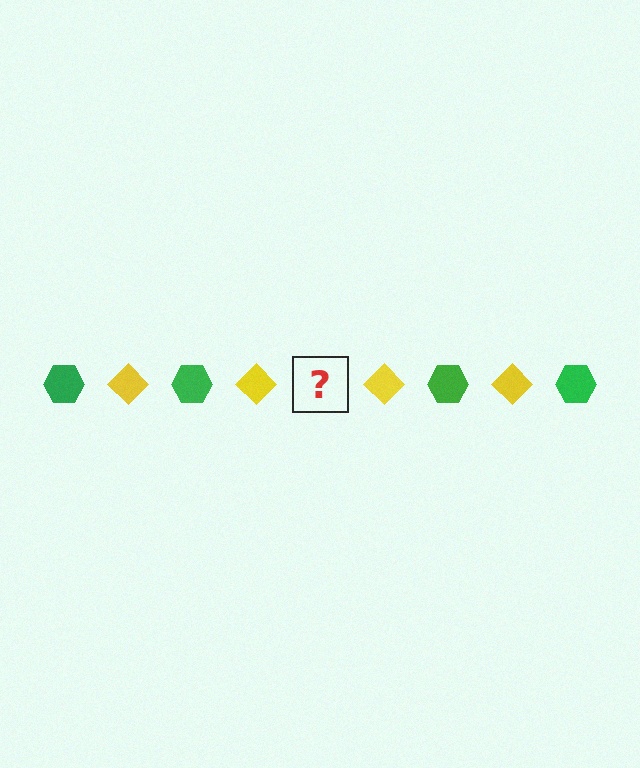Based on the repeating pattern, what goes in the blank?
The blank should be a green hexagon.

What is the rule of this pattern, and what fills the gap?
The rule is that the pattern alternates between green hexagon and yellow diamond. The gap should be filled with a green hexagon.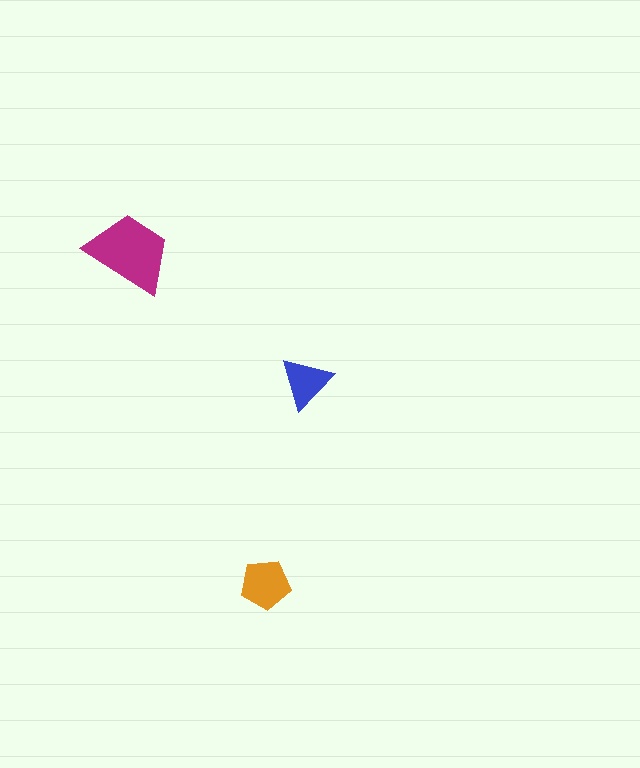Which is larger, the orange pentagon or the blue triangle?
The orange pentagon.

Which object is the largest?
The magenta trapezoid.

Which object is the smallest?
The blue triangle.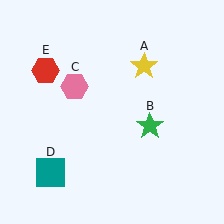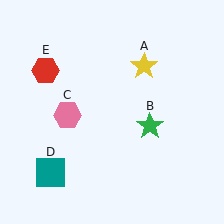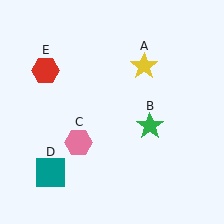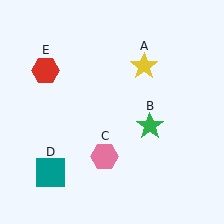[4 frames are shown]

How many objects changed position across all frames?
1 object changed position: pink hexagon (object C).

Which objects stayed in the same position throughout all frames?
Yellow star (object A) and green star (object B) and teal square (object D) and red hexagon (object E) remained stationary.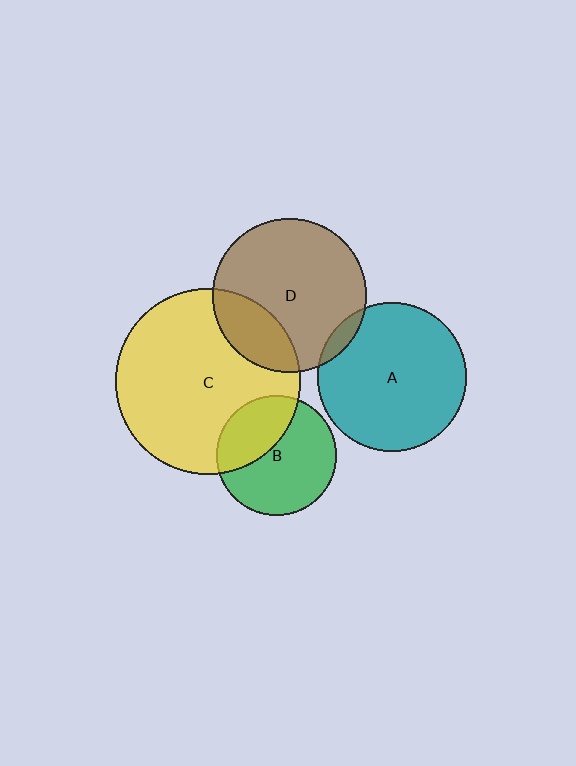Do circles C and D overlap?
Yes.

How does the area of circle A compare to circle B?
Approximately 1.6 times.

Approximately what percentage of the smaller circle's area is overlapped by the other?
Approximately 25%.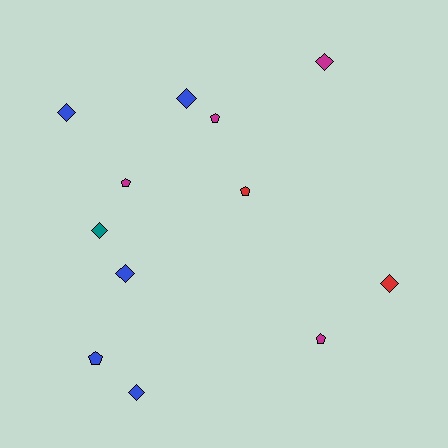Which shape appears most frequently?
Diamond, with 7 objects.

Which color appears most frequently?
Blue, with 5 objects.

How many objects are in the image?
There are 12 objects.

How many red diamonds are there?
There is 1 red diamond.